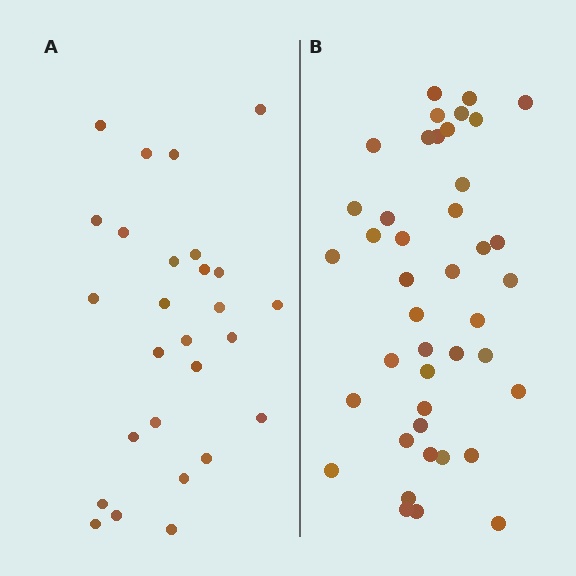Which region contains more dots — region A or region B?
Region B (the right region) has more dots.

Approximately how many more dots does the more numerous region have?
Region B has approximately 15 more dots than region A.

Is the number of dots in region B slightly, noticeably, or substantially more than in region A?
Region B has substantially more. The ratio is roughly 1.6 to 1.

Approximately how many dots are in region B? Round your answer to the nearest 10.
About 40 dots. (The exact count is 42, which rounds to 40.)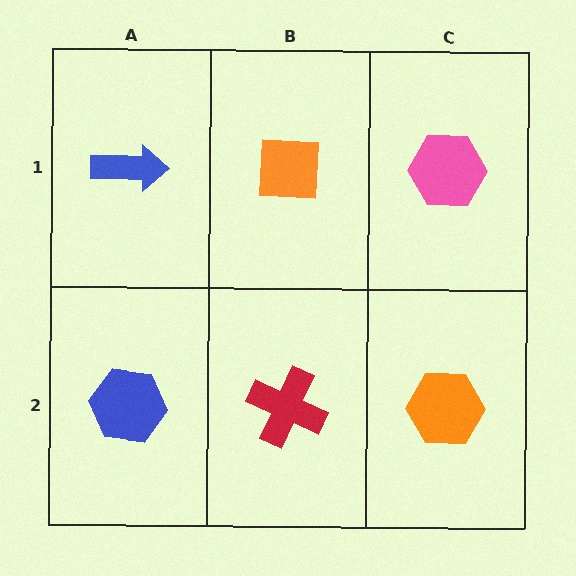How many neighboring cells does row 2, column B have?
3.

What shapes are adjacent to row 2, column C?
A pink hexagon (row 1, column C), a red cross (row 2, column B).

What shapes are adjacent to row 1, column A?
A blue hexagon (row 2, column A), an orange square (row 1, column B).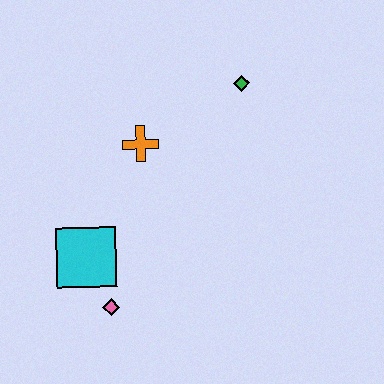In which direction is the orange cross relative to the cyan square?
The orange cross is above the cyan square.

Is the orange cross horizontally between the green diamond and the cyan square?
Yes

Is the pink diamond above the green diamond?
No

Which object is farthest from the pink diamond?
The green diamond is farthest from the pink diamond.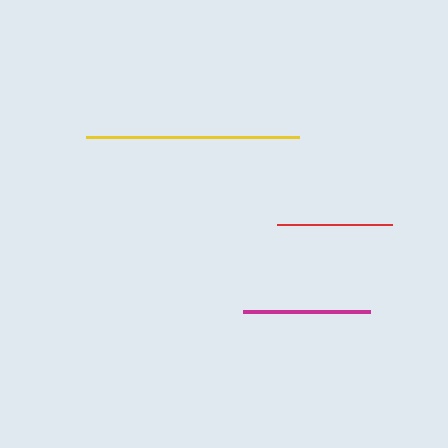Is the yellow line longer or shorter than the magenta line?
The yellow line is longer than the magenta line.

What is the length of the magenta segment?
The magenta segment is approximately 127 pixels long.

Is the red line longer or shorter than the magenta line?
The magenta line is longer than the red line.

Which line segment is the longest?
The yellow line is the longest at approximately 213 pixels.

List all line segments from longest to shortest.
From longest to shortest: yellow, magenta, red.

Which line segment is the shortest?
The red line is the shortest at approximately 114 pixels.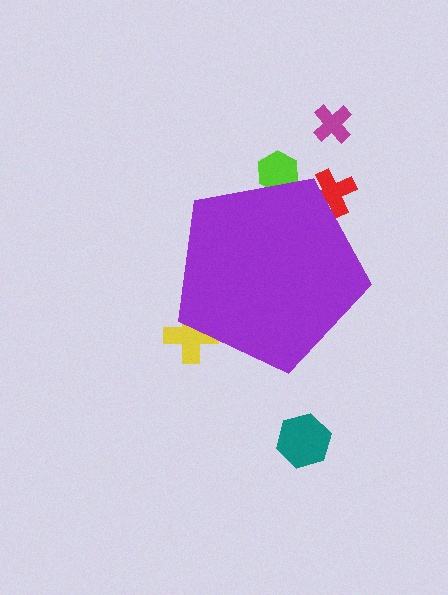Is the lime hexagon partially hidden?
Yes, the lime hexagon is partially hidden behind the purple pentagon.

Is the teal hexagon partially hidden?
No, the teal hexagon is fully visible.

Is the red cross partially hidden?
Yes, the red cross is partially hidden behind the purple pentagon.